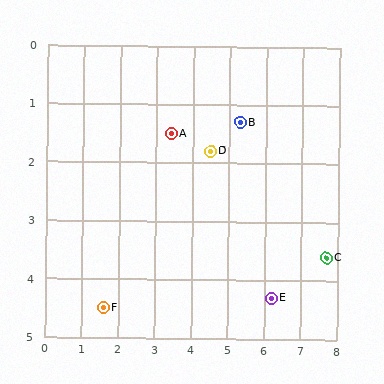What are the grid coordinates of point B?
Point B is at approximately (5.3, 1.3).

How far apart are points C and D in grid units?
Points C and D are about 3.7 grid units apart.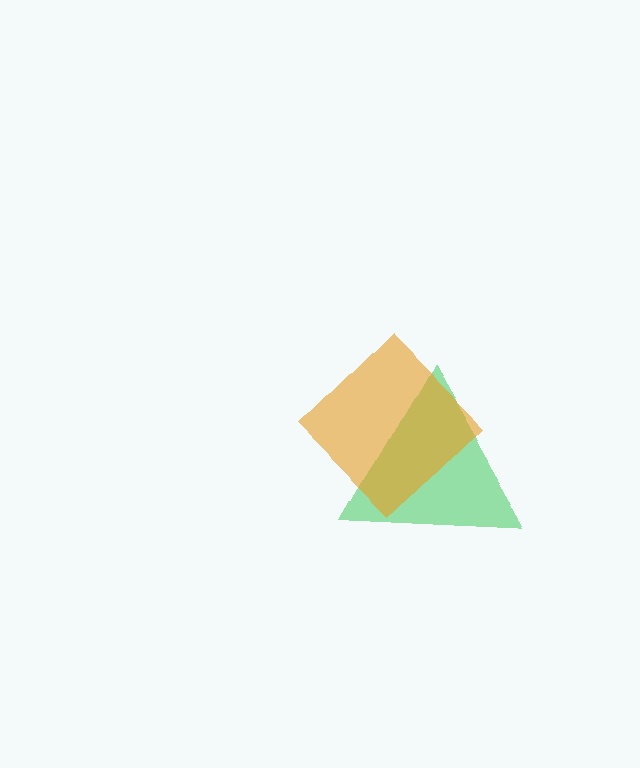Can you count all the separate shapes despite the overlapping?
Yes, there are 2 separate shapes.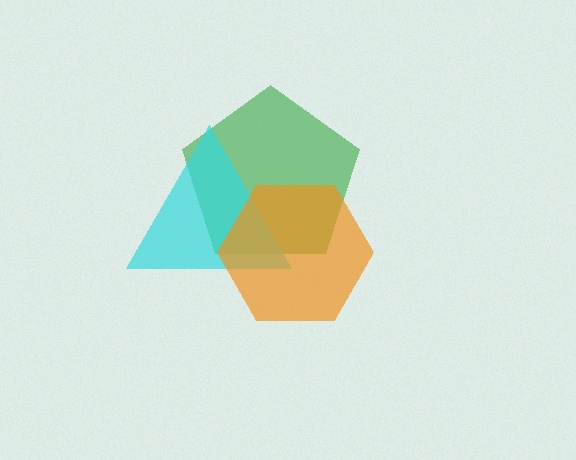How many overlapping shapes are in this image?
There are 3 overlapping shapes in the image.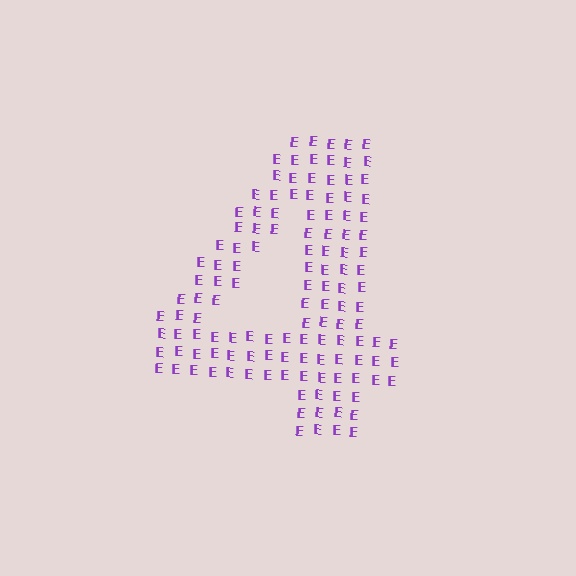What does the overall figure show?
The overall figure shows the digit 4.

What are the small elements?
The small elements are letter E's.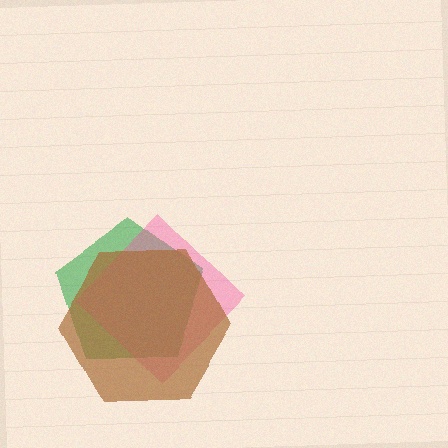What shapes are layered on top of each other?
The layered shapes are: a green pentagon, a pink diamond, a brown hexagon.